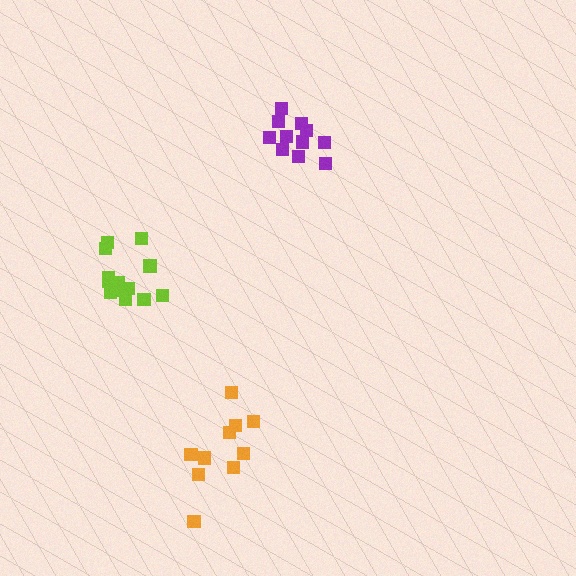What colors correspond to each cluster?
The clusters are colored: orange, purple, lime.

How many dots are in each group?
Group 1: 10 dots, Group 2: 11 dots, Group 3: 13 dots (34 total).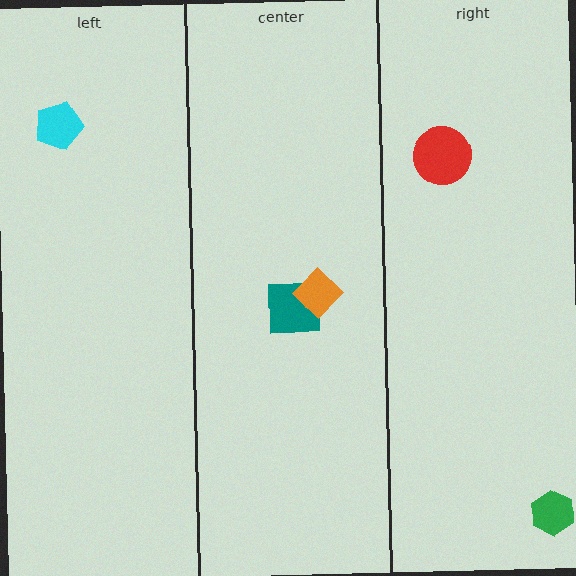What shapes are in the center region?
The teal square, the orange diamond.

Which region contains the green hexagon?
The right region.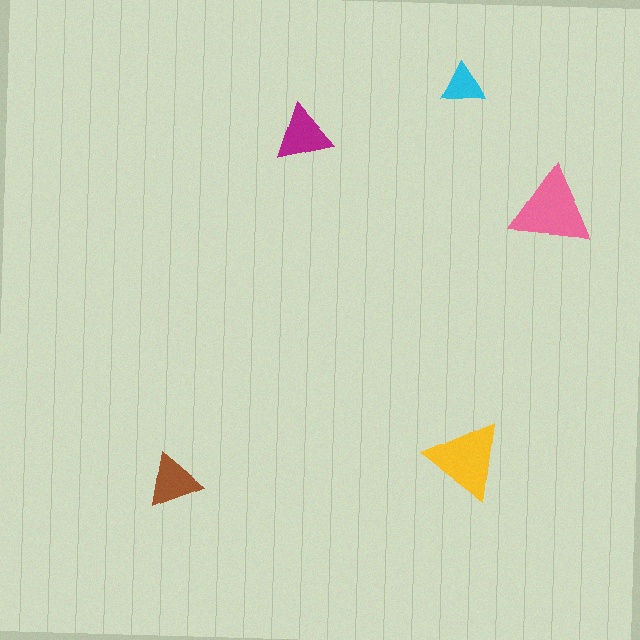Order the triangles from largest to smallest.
the pink one, the yellow one, the magenta one, the brown one, the cyan one.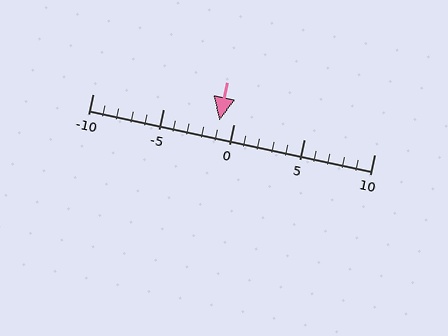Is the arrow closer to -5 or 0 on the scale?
The arrow is closer to 0.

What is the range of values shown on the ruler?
The ruler shows values from -10 to 10.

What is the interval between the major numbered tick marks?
The major tick marks are spaced 5 units apart.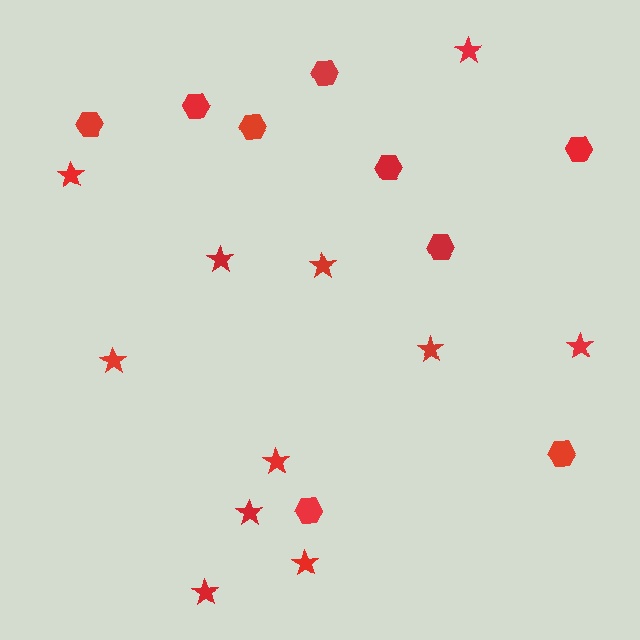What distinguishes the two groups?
There are 2 groups: one group of stars (11) and one group of hexagons (9).